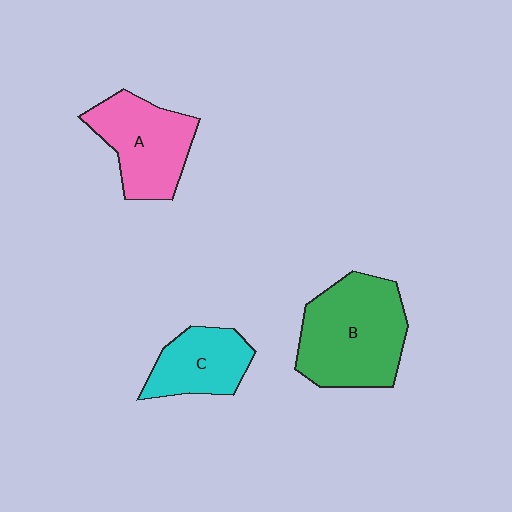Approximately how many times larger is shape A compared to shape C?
Approximately 1.3 times.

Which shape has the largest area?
Shape B (green).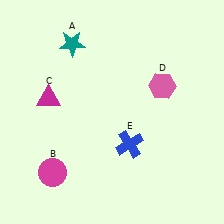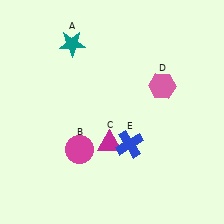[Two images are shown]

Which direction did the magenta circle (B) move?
The magenta circle (B) moved right.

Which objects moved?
The objects that moved are: the magenta circle (B), the magenta triangle (C).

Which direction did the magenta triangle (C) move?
The magenta triangle (C) moved right.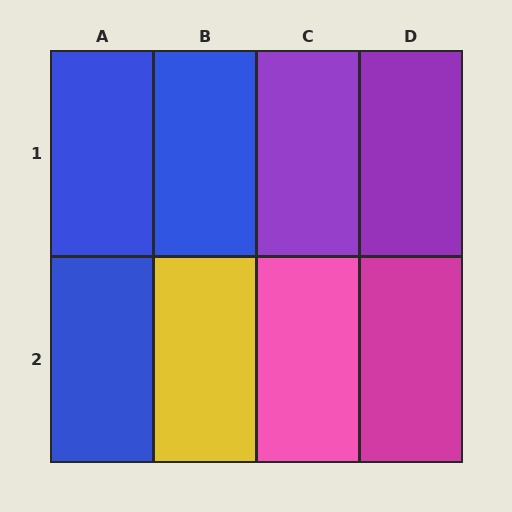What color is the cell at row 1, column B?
Blue.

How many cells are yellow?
1 cell is yellow.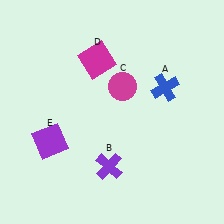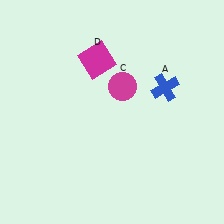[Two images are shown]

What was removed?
The purple square (E), the purple cross (B) were removed in Image 2.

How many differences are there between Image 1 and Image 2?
There are 2 differences between the two images.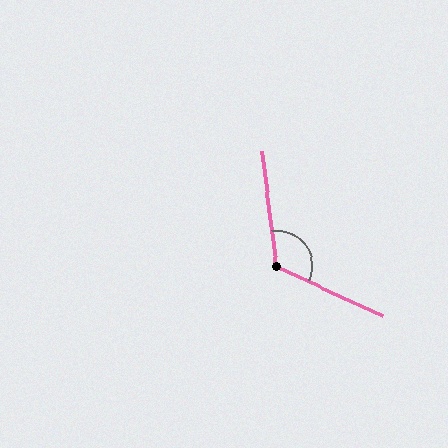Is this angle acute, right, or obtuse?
It is obtuse.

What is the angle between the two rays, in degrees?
Approximately 122 degrees.